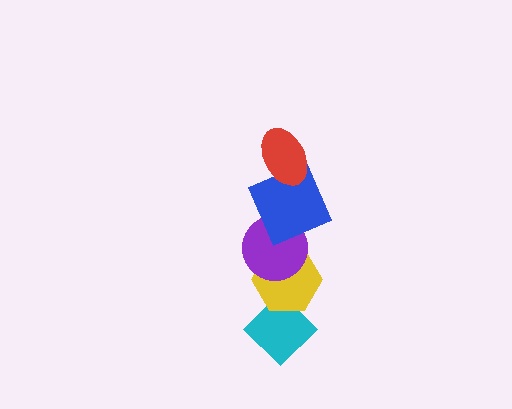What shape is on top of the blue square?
The red ellipse is on top of the blue square.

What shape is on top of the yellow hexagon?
The purple circle is on top of the yellow hexagon.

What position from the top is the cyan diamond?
The cyan diamond is 5th from the top.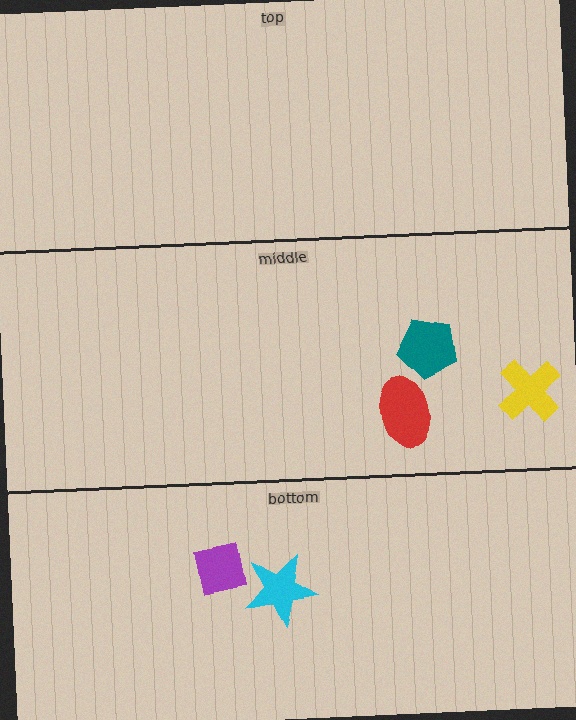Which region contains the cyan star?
The bottom region.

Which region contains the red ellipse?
The middle region.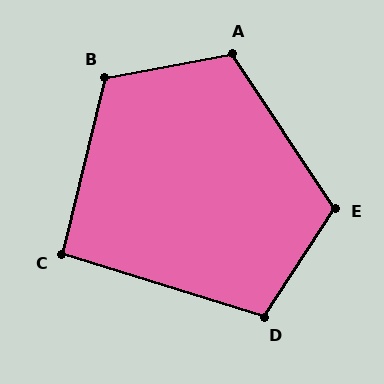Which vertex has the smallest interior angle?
C, at approximately 94 degrees.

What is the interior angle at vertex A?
Approximately 113 degrees (obtuse).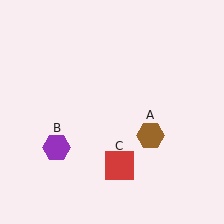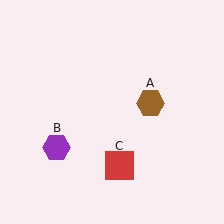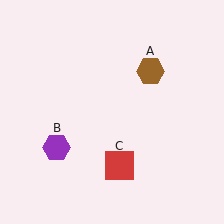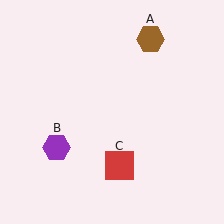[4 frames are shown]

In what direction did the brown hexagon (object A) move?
The brown hexagon (object A) moved up.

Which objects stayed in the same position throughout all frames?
Purple hexagon (object B) and red square (object C) remained stationary.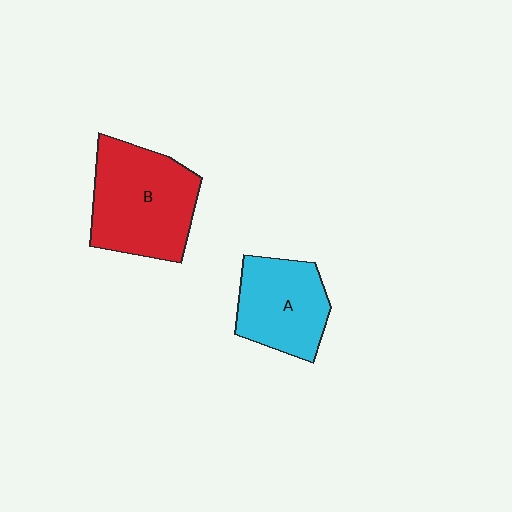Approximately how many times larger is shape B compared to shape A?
Approximately 1.4 times.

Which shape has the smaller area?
Shape A (cyan).